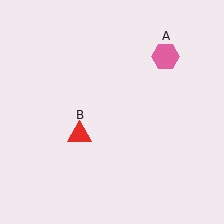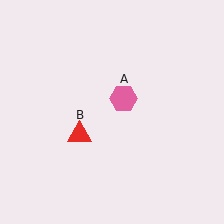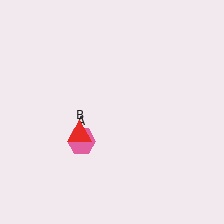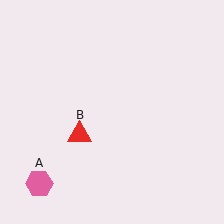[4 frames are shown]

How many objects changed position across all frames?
1 object changed position: pink hexagon (object A).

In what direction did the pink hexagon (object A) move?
The pink hexagon (object A) moved down and to the left.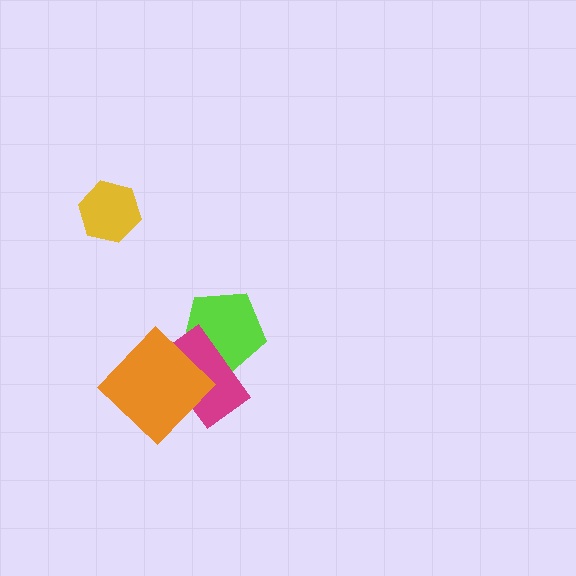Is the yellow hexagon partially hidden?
No, no other shape covers it.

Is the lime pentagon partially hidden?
Yes, it is partially covered by another shape.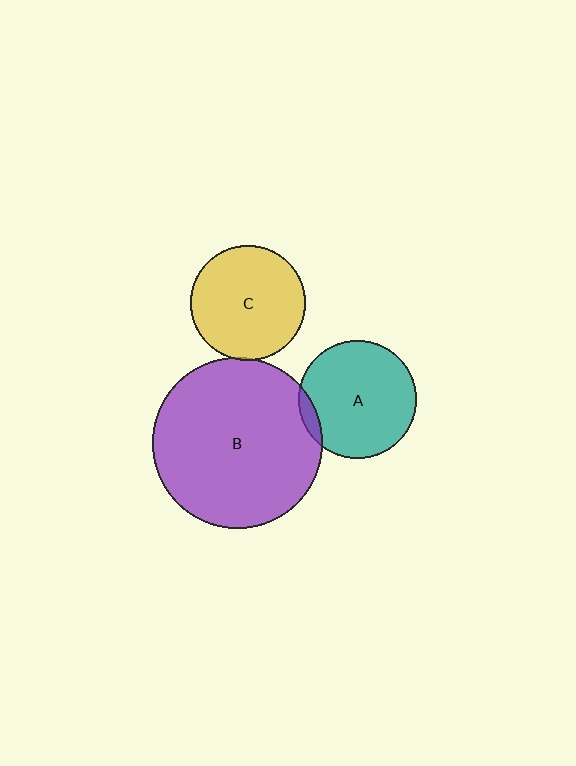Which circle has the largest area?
Circle B (purple).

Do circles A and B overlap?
Yes.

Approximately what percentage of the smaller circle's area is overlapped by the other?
Approximately 5%.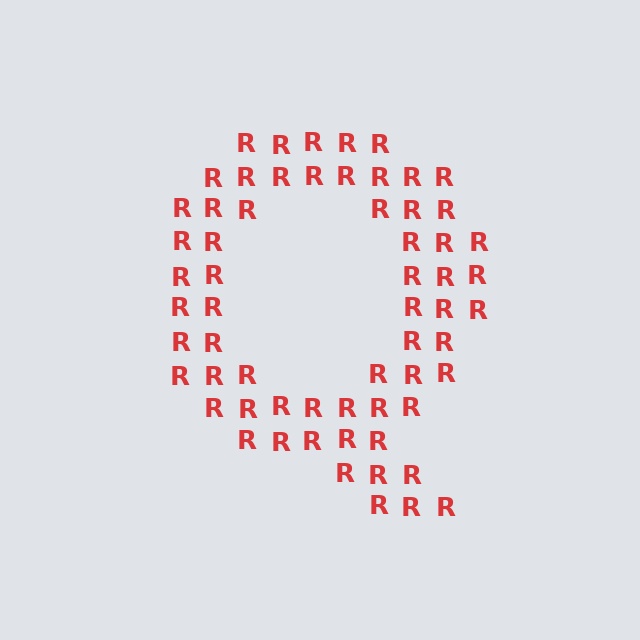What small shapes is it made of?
It is made of small letter R's.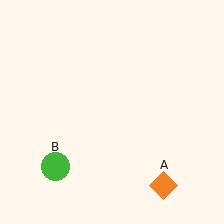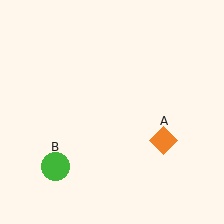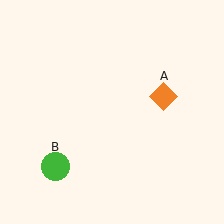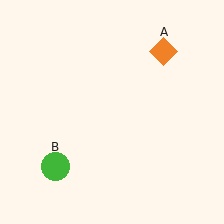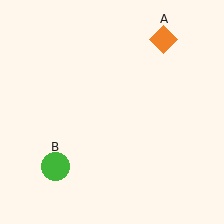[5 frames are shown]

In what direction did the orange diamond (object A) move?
The orange diamond (object A) moved up.